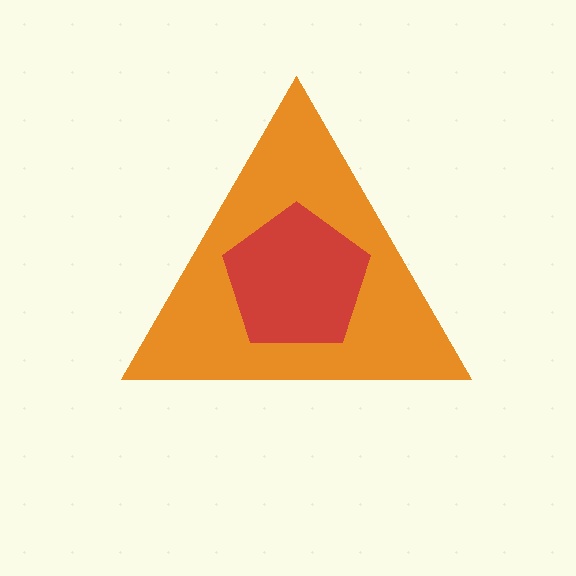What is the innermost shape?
The red pentagon.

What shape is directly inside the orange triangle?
The red pentagon.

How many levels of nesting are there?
2.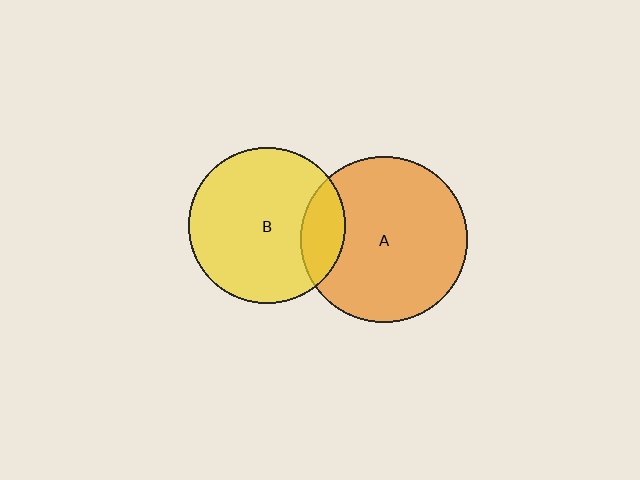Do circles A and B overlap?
Yes.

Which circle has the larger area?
Circle A (orange).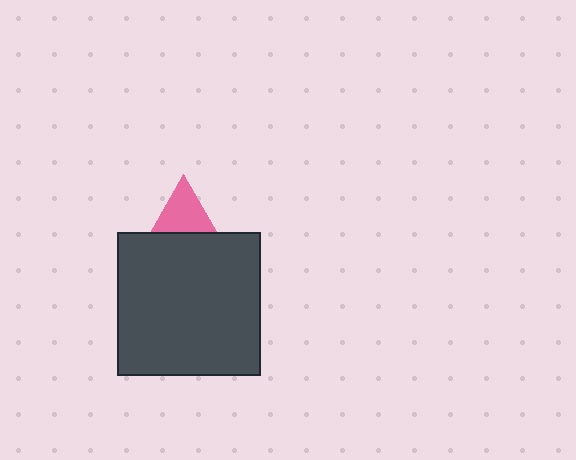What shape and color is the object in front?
The object in front is a dark gray square.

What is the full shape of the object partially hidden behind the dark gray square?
The partially hidden object is a pink triangle.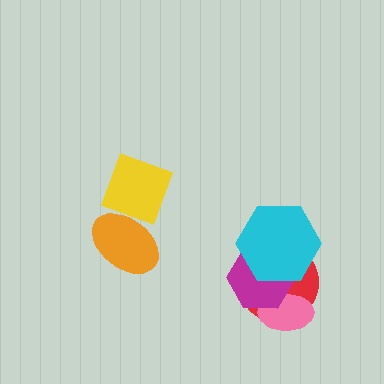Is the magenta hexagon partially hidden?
Yes, it is partially covered by another shape.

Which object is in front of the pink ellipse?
The magenta hexagon is in front of the pink ellipse.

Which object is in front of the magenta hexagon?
The cyan hexagon is in front of the magenta hexagon.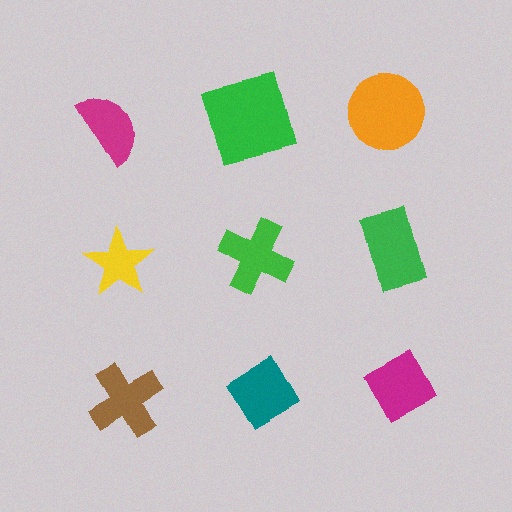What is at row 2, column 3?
A green rectangle.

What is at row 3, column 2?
A teal diamond.